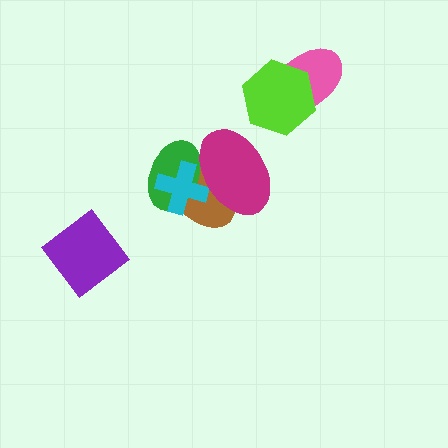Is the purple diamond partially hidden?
No, no other shape covers it.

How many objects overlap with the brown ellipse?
3 objects overlap with the brown ellipse.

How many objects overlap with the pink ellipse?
1 object overlaps with the pink ellipse.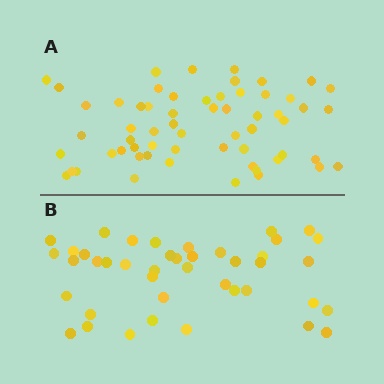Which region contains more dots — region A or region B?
Region A (the top region) has more dots.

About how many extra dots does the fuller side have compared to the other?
Region A has approximately 20 more dots than region B.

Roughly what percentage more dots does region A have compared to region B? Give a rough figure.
About 45% more.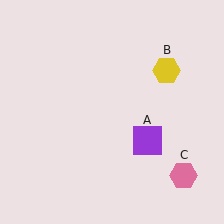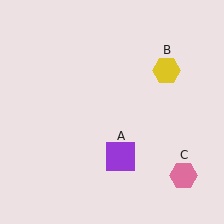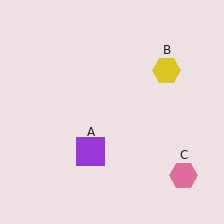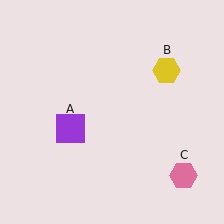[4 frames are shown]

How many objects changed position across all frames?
1 object changed position: purple square (object A).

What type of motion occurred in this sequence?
The purple square (object A) rotated clockwise around the center of the scene.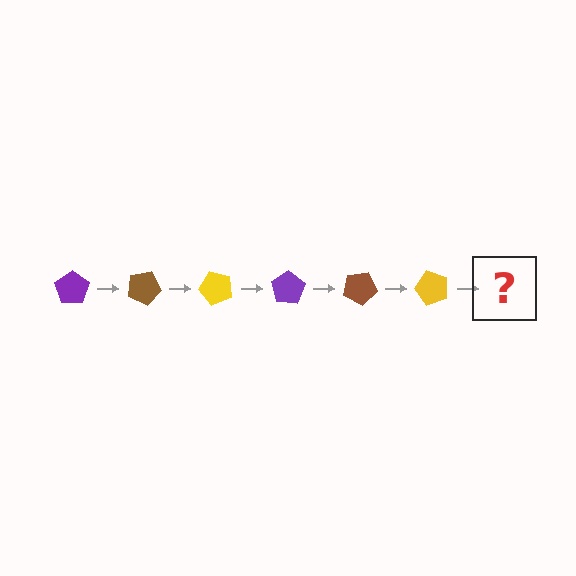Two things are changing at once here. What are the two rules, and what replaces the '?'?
The two rules are that it rotates 25 degrees each step and the color cycles through purple, brown, and yellow. The '?' should be a purple pentagon, rotated 150 degrees from the start.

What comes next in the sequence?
The next element should be a purple pentagon, rotated 150 degrees from the start.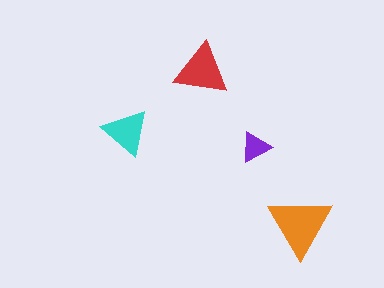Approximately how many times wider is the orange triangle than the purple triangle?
About 2 times wider.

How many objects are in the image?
There are 4 objects in the image.